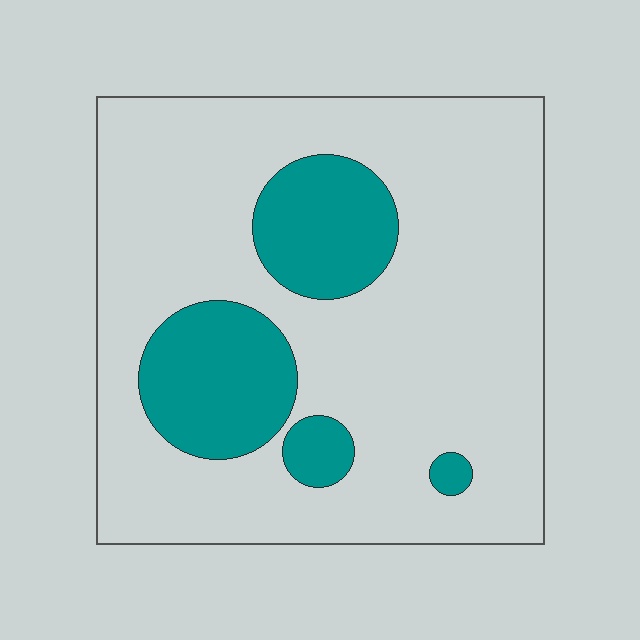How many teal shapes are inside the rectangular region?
4.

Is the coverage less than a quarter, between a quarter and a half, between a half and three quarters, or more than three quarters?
Less than a quarter.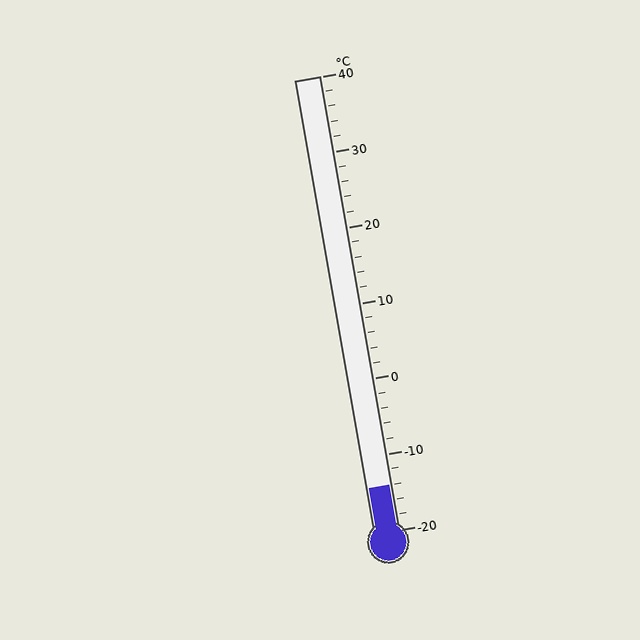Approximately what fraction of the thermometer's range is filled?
The thermometer is filled to approximately 10% of its range.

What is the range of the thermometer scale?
The thermometer scale ranges from -20°C to 40°C.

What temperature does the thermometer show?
The thermometer shows approximately -14°C.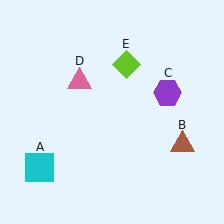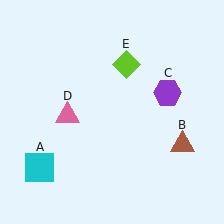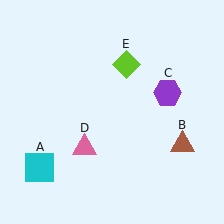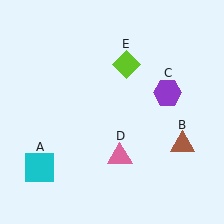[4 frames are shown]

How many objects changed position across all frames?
1 object changed position: pink triangle (object D).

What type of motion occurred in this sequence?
The pink triangle (object D) rotated counterclockwise around the center of the scene.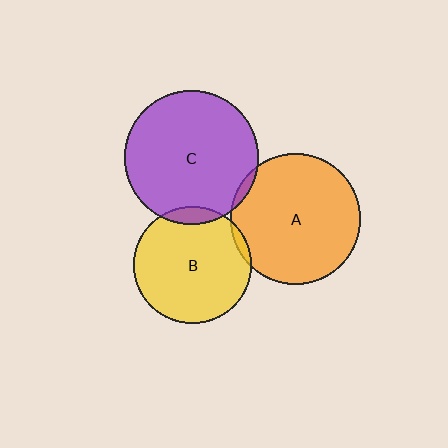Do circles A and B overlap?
Yes.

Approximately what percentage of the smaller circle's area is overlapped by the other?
Approximately 5%.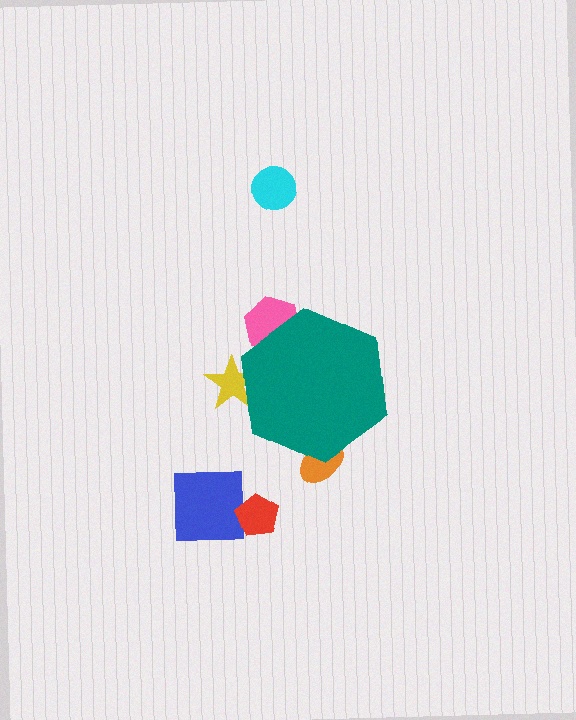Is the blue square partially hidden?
No, the blue square is fully visible.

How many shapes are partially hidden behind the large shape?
3 shapes are partially hidden.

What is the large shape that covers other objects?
A teal hexagon.